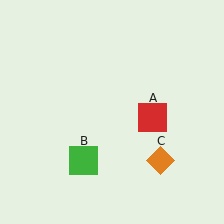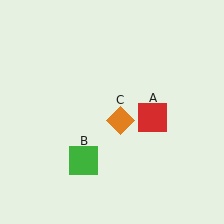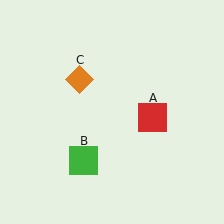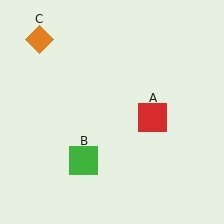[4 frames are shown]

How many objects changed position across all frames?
1 object changed position: orange diamond (object C).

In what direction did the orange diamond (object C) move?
The orange diamond (object C) moved up and to the left.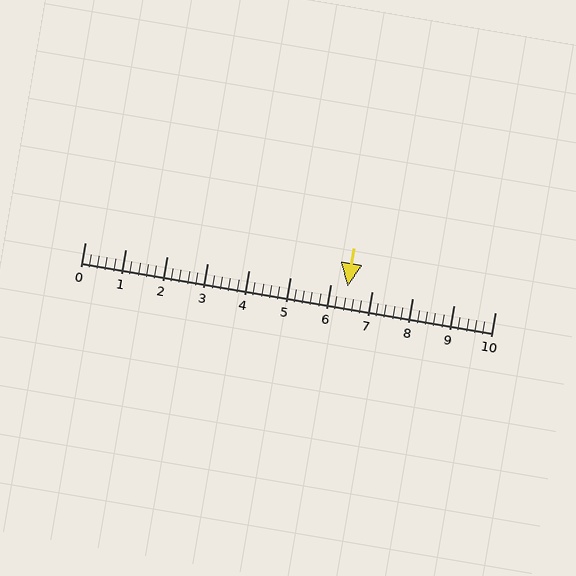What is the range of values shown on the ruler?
The ruler shows values from 0 to 10.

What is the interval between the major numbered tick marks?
The major tick marks are spaced 1 units apart.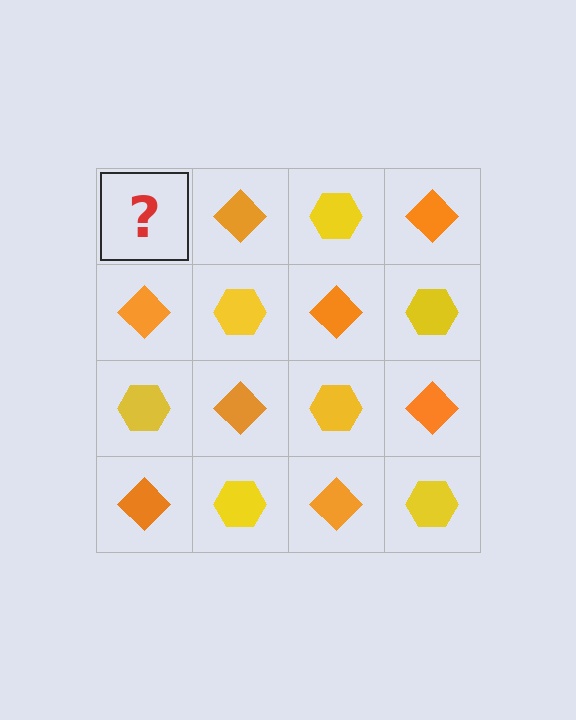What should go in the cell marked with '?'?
The missing cell should contain a yellow hexagon.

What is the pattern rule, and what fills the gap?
The rule is that it alternates yellow hexagon and orange diamond in a checkerboard pattern. The gap should be filled with a yellow hexagon.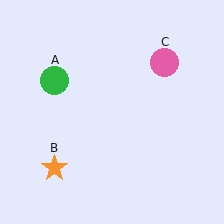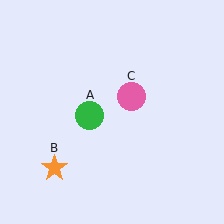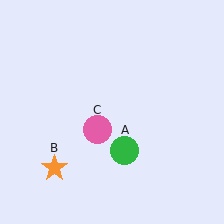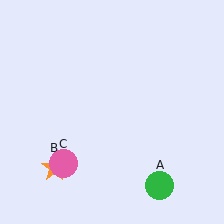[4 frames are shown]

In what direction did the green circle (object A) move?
The green circle (object A) moved down and to the right.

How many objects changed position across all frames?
2 objects changed position: green circle (object A), pink circle (object C).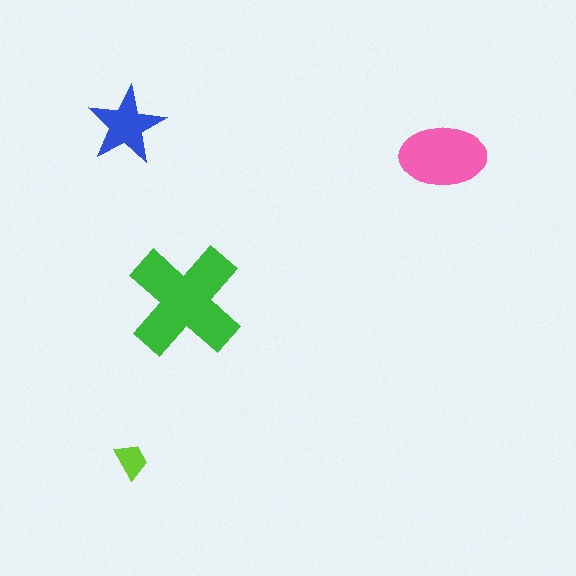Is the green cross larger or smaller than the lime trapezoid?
Larger.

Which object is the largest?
The green cross.